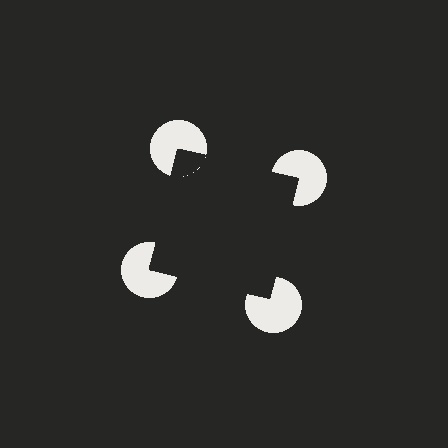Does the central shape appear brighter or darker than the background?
It typically appears slightly darker than the background, even though no actual brightness change is drawn.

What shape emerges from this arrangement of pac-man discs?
An illusory square — its edges are inferred from the aligned wedge cuts in the pac-man discs, not physically drawn.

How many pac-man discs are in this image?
There are 4 — one at each vertex of the illusory square.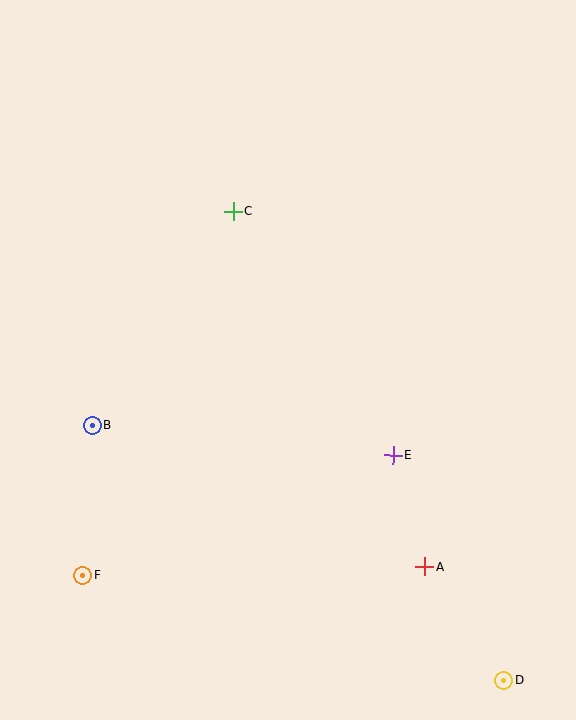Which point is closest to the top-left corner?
Point C is closest to the top-left corner.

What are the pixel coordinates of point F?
Point F is at (82, 575).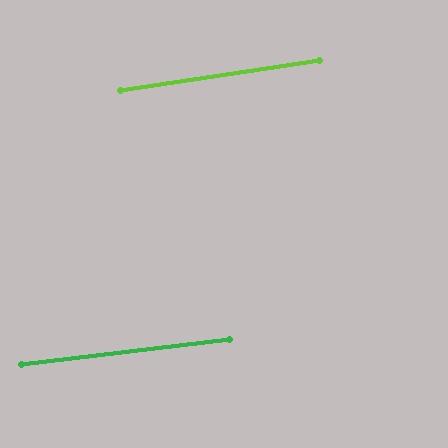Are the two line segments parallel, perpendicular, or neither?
Parallel — their directions differ by only 1.8°.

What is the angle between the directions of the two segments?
Approximately 2 degrees.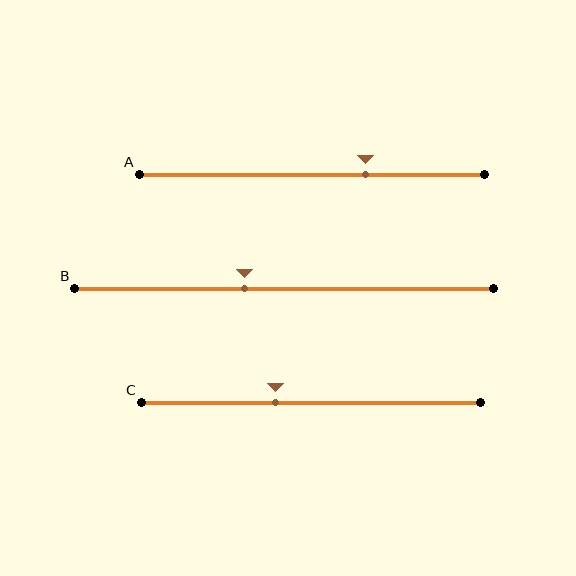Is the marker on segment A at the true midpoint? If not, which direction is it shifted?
No, the marker on segment A is shifted to the right by about 16% of the segment length.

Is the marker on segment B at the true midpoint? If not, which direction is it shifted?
No, the marker on segment B is shifted to the left by about 9% of the segment length.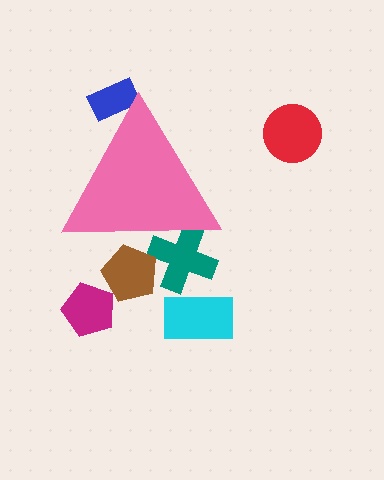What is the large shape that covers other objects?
A pink triangle.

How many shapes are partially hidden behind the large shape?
3 shapes are partially hidden.